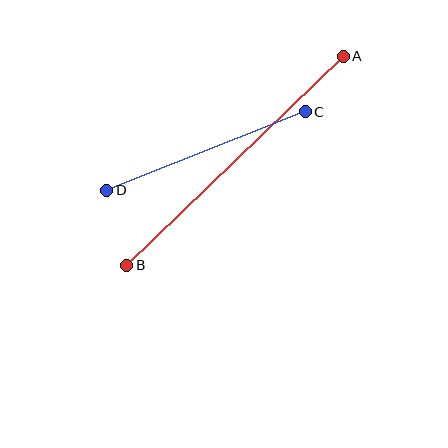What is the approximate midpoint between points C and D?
The midpoint is at approximately (206, 151) pixels.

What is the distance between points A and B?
The distance is approximately 301 pixels.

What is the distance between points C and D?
The distance is approximately 213 pixels.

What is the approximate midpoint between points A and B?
The midpoint is at approximately (235, 161) pixels.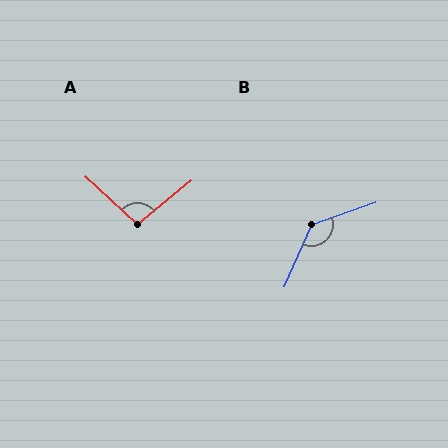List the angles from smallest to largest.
A (99°), B (133°).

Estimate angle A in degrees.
Approximately 99 degrees.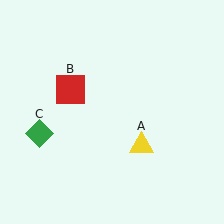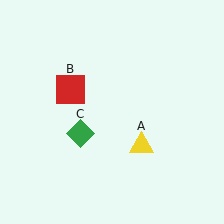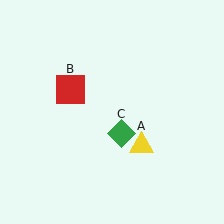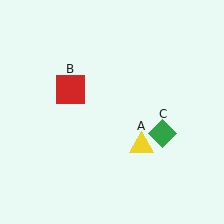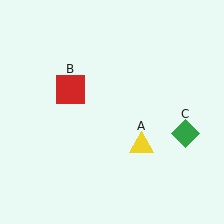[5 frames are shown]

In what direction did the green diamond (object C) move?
The green diamond (object C) moved right.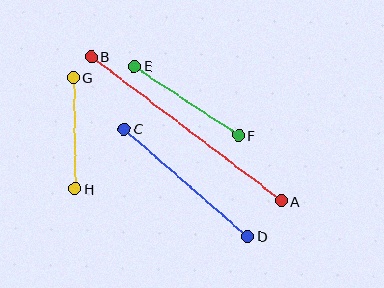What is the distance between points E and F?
The distance is approximately 125 pixels.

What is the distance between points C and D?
The distance is approximately 163 pixels.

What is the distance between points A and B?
The distance is approximately 239 pixels.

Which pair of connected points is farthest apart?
Points A and B are farthest apart.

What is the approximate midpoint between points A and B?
The midpoint is at approximately (186, 129) pixels.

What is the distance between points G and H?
The distance is approximately 111 pixels.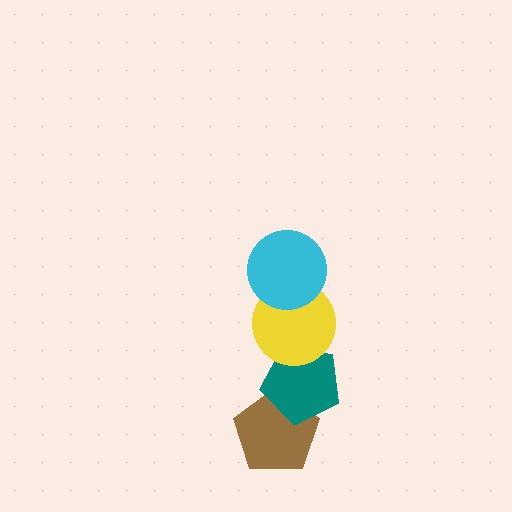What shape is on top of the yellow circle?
The cyan circle is on top of the yellow circle.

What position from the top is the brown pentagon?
The brown pentagon is 4th from the top.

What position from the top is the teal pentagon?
The teal pentagon is 3rd from the top.